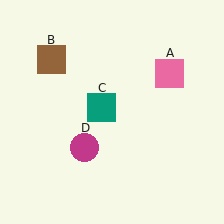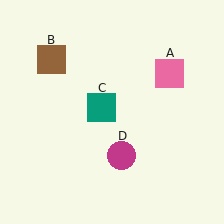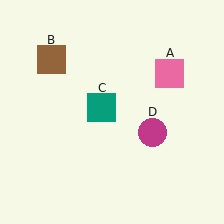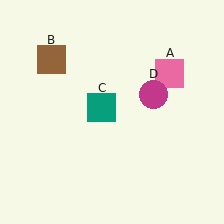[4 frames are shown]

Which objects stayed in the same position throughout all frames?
Pink square (object A) and brown square (object B) and teal square (object C) remained stationary.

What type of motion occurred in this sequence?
The magenta circle (object D) rotated counterclockwise around the center of the scene.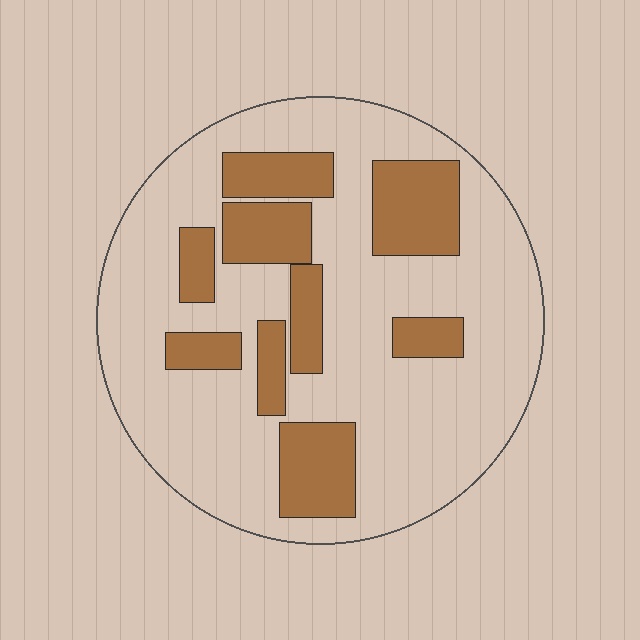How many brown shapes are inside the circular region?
9.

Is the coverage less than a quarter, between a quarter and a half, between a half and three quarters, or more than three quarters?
Between a quarter and a half.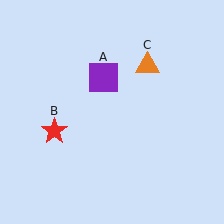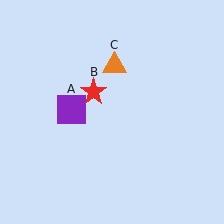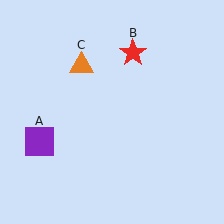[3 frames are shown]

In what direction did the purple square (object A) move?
The purple square (object A) moved down and to the left.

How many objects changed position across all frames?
3 objects changed position: purple square (object A), red star (object B), orange triangle (object C).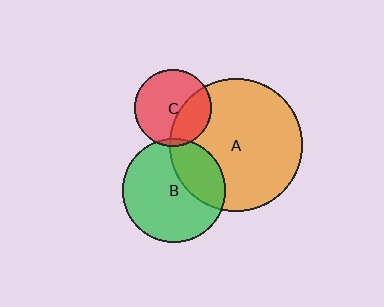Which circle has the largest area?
Circle A (orange).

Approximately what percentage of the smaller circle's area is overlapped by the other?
Approximately 5%.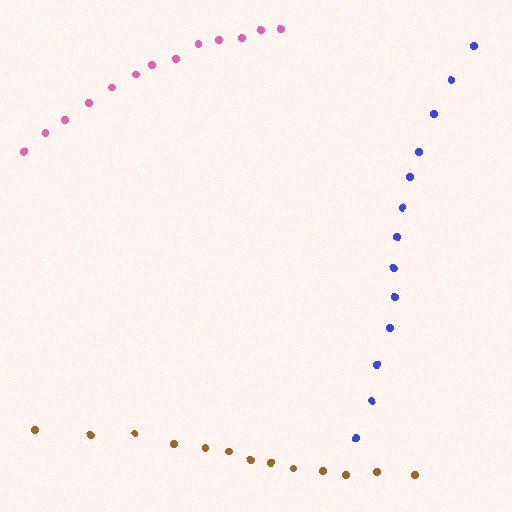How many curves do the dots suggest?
There are 3 distinct paths.